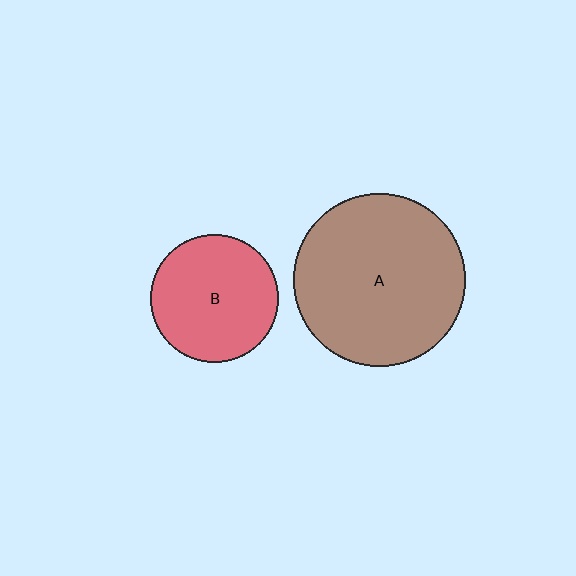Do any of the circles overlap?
No, none of the circles overlap.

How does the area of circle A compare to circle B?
Approximately 1.8 times.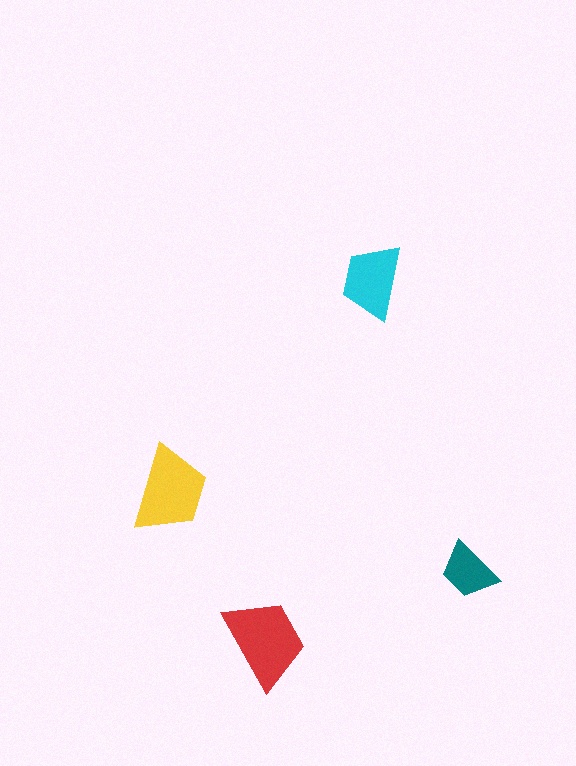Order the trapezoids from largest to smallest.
the red one, the yellow one, the cyan one, the teal one.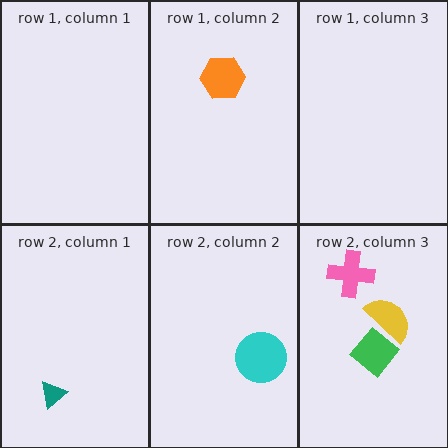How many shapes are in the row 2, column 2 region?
1.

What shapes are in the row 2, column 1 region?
The teal triangle.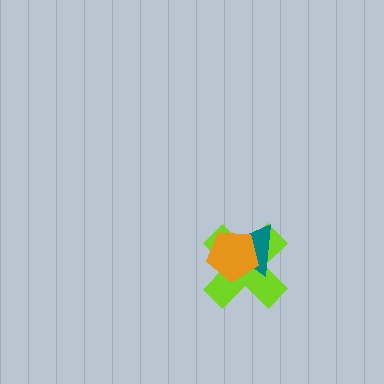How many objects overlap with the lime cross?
2 objects overlap with the lime cross.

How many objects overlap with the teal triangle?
2 objects overlap with the teal triangle.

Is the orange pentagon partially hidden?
No, no other shape covers it.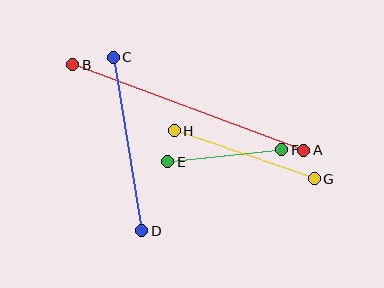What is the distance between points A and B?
The distance is approximately 246 pixels.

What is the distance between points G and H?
The distance is approximately 148 pixels.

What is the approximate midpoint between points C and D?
The midpoint is at approximately (128, 144) pixels.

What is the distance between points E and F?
The distance is approximately 115 pixels.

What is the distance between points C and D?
The distance is approximately 176 pixels.